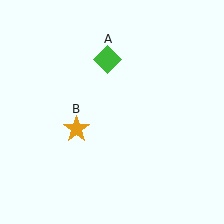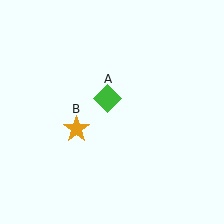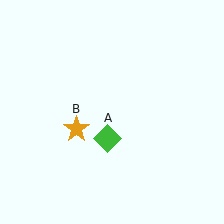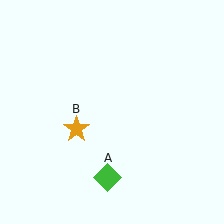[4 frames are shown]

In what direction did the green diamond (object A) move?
The green diamond (object A) moved down.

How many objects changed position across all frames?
1 object changed position: green diamond (object A).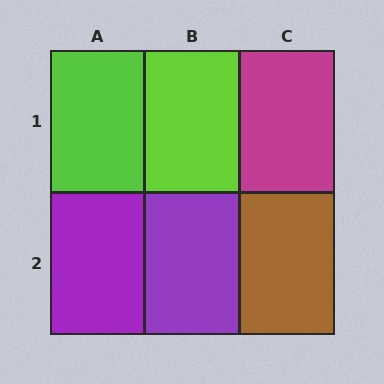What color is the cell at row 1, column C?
Magenta.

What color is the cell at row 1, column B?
Lime.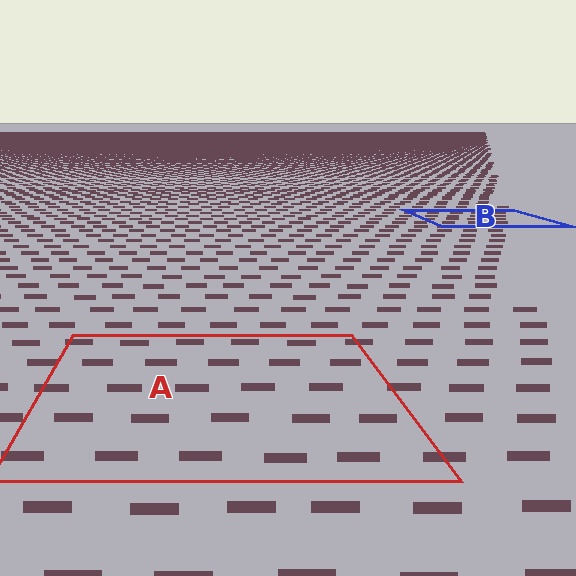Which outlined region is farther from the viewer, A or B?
Region B is farther from the viewer — the texture elements inside it appear smaller and more densely packed.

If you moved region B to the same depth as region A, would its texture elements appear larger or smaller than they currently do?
They would appear larger. At a closer depth, the same texture elements are projected at a bigger on-screen size.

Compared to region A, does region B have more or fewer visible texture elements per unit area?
Region B has more texture elements per unit area — they are packed more densely because it is farther away.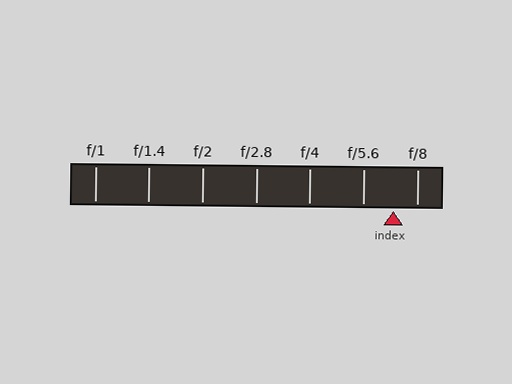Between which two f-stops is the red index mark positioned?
The index mark is between f/5.6 and f/8.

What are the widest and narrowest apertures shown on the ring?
The widest aperture shown is f/1 and the narrowest is f/8.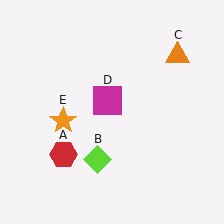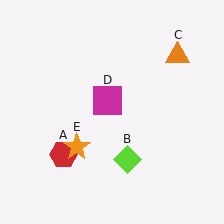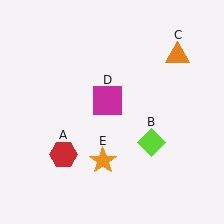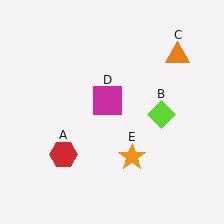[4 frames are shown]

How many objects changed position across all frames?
2 objects changed position: lime diamond (object B), orange star (object E).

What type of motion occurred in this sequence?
The lime diamond (object B), orange star (object E) rotated counterclockwise around the center of the scene.